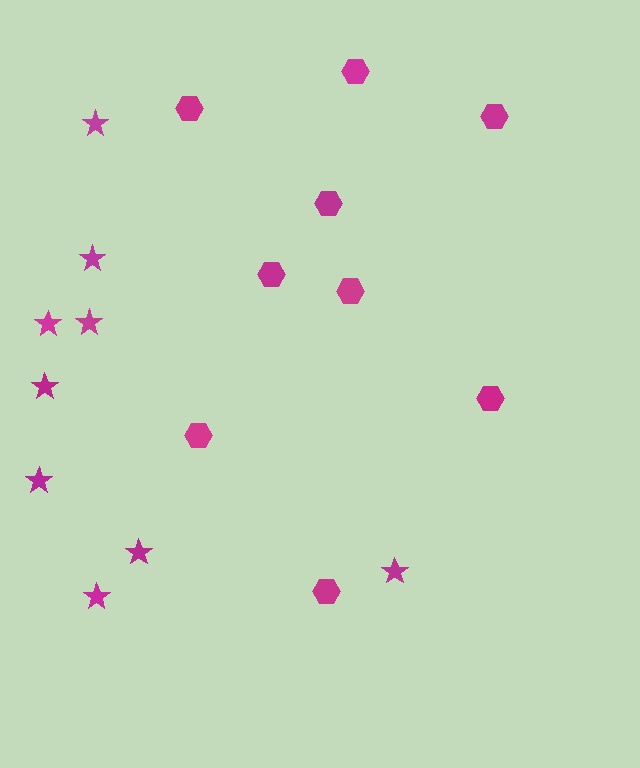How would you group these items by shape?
There are 2 groups: one group of stars (9) and one group of hexagons (9).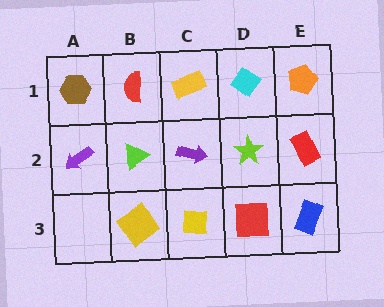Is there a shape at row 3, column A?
No, that cell is empty.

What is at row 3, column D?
A red square.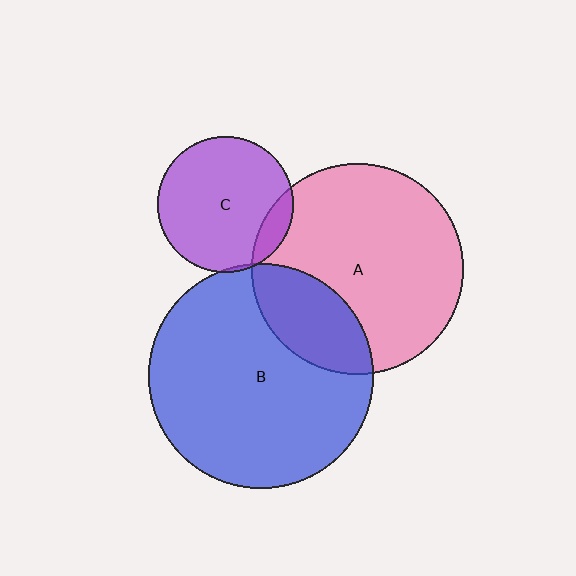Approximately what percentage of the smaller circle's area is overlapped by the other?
Approximately 5%.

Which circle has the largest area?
Circle B (blue).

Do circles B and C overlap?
Yes.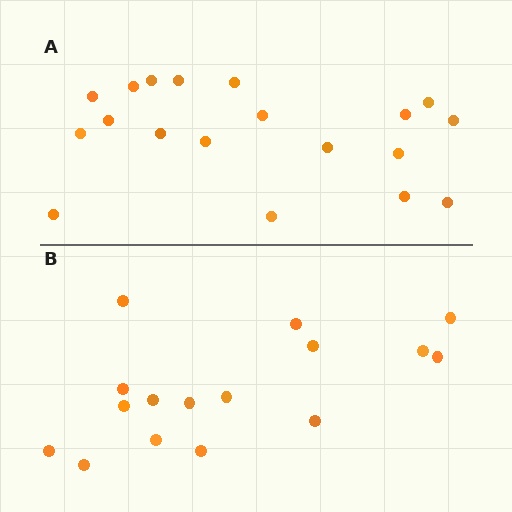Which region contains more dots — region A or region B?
Region A (the top region) has more dots.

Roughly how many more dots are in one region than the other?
Region A has just a few more — roughly 2 or 3 more dots than region B.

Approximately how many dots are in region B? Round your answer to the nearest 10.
About 20 dots. (The exact count is 16, which rounds to 20.)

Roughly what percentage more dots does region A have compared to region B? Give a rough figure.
About 20% more.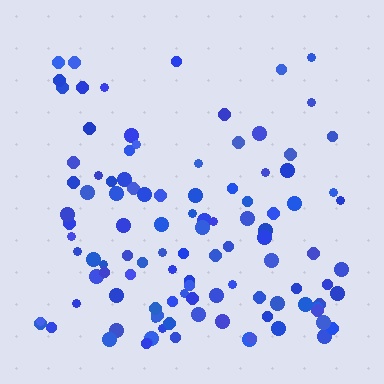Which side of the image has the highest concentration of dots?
The bottom.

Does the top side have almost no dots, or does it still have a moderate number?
Still a moderate number, just noticeably fewer than the bottom.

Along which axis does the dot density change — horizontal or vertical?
Vertical.